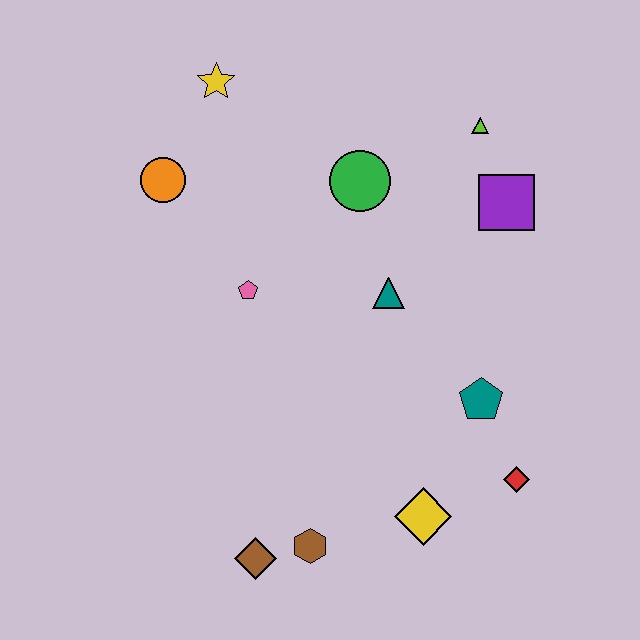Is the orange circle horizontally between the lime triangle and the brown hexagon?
No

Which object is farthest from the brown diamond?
The lime triangle is farthest from the brown diamond.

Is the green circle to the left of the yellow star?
No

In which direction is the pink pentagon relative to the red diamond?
The pink pentagon is to the left of the red diamond.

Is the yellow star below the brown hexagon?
No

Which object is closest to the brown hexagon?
The brown diamond is closest to the brown hexagon.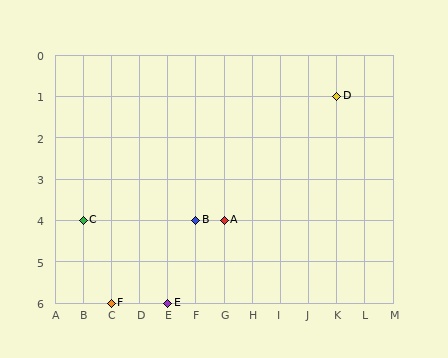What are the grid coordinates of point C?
Point C is at grid coordinates (B, 4).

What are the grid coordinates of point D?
Point D is at grid coordinates (K, 1).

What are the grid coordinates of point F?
Point F is at grid coordinates (C, 6).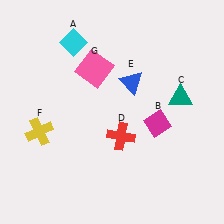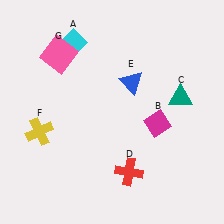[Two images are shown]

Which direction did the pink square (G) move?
The pink square (G) moved left.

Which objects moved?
The objects that moved are: the red cross (D), the pink square (G).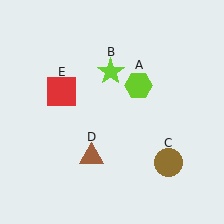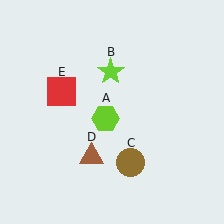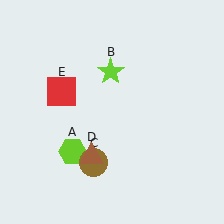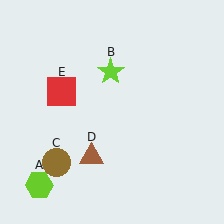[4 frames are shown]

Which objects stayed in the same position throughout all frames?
Lime star (object B) and brown triangle (object D) and red square (object E) remained stationary.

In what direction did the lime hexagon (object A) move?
The lime hexagon (object A) moved down and to the left.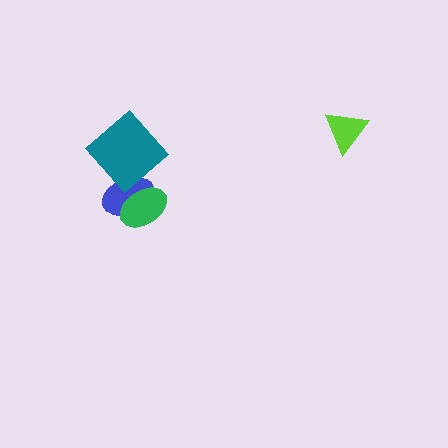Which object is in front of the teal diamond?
The green ellipse is in front of the teal diamond.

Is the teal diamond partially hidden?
Yes, it is partially covered by another shape.